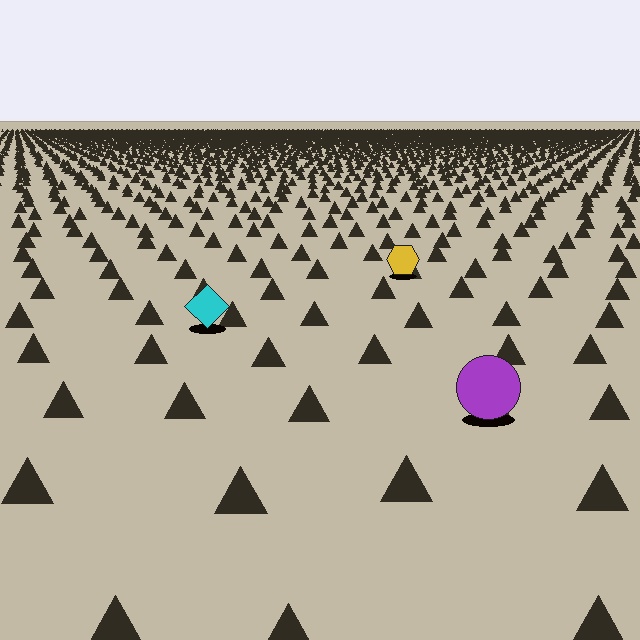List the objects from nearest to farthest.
From nearest to farthest: the purple circle, the cyan diamond, the yellow hexagon.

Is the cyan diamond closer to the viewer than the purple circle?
No. The purple circle is closer — you can tell from the texture gradient: the ground texture is coarser near it.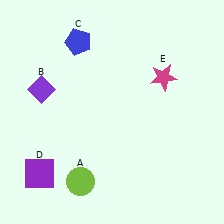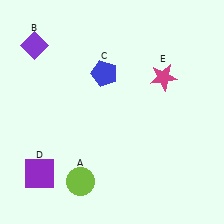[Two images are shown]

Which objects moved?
The objects that moved are: the purple diamond (B), the blue pentagon (C).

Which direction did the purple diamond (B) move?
The purple diamond (B) moved up.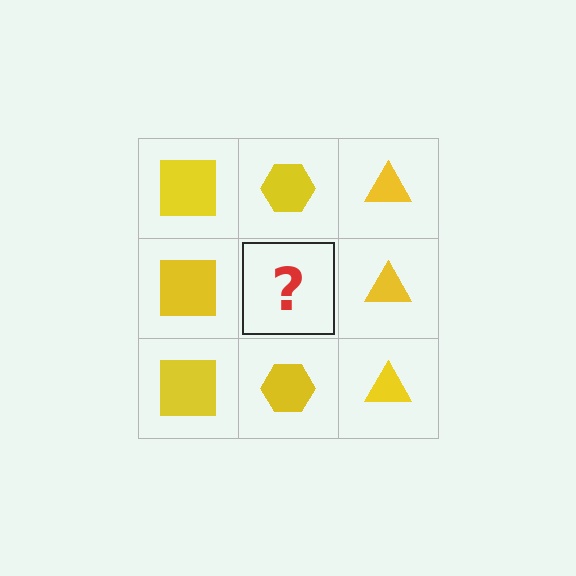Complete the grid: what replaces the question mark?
The question mark should be replaced with a yellow hexagon.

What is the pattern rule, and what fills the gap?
The rule is that each column has a consistent shape. The gap should be filled with a yellow hexagon.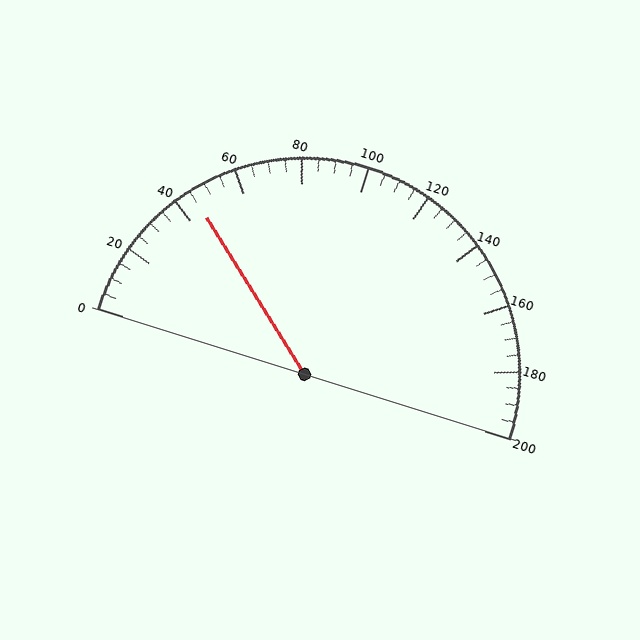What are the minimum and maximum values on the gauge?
The gauge ranges from 0 to 200.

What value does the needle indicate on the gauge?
The needle indicates approximately 45.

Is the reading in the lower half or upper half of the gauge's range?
The reading is in the lower half of the range (0 to 200).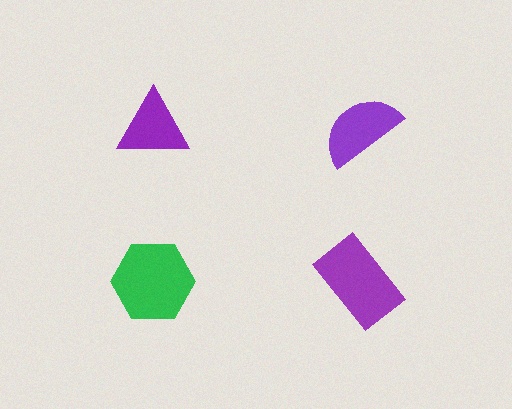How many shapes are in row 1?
2 shapes.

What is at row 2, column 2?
A purple rectangle.